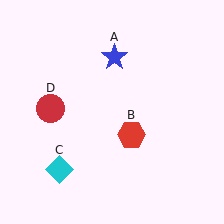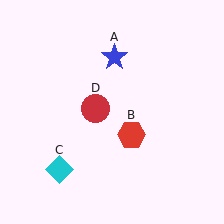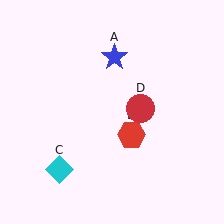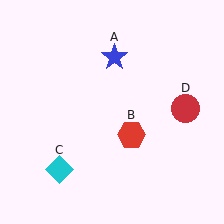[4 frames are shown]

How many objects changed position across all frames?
1 object changed position: red circle (object D).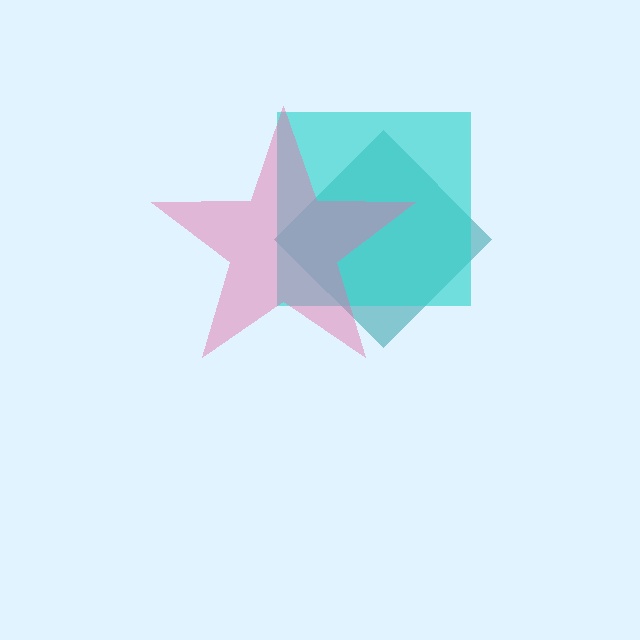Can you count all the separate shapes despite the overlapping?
Yes, there are 3 separate shapes.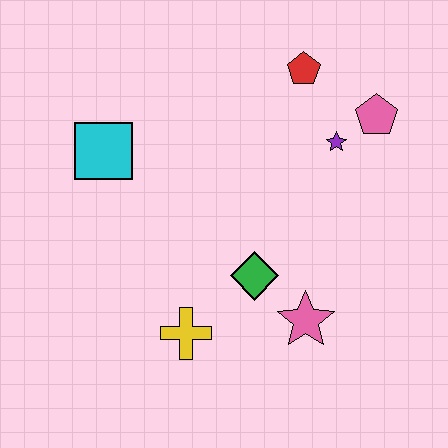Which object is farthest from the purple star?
The yellow cross is farthest from the purple star.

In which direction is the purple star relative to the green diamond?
The purple star is above the green diamond.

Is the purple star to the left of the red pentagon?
No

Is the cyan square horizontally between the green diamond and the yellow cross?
No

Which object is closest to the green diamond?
The pink star is closest to the green diamond.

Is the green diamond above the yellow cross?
Yes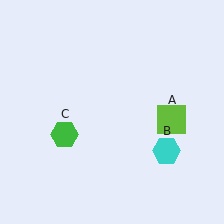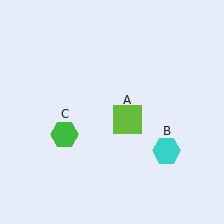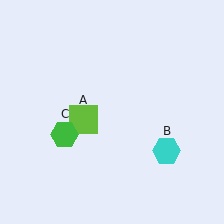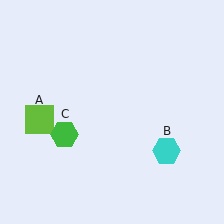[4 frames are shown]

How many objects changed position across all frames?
1 object changed position: lime square (object A).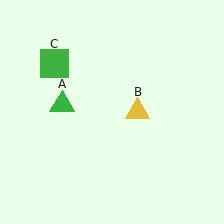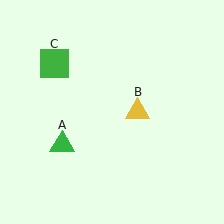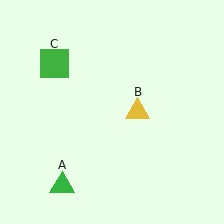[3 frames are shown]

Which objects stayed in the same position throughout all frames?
Yellow triangle (object B) and green square (object C) remained stationary.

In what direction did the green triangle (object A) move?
The green triangle (object A) moved down.